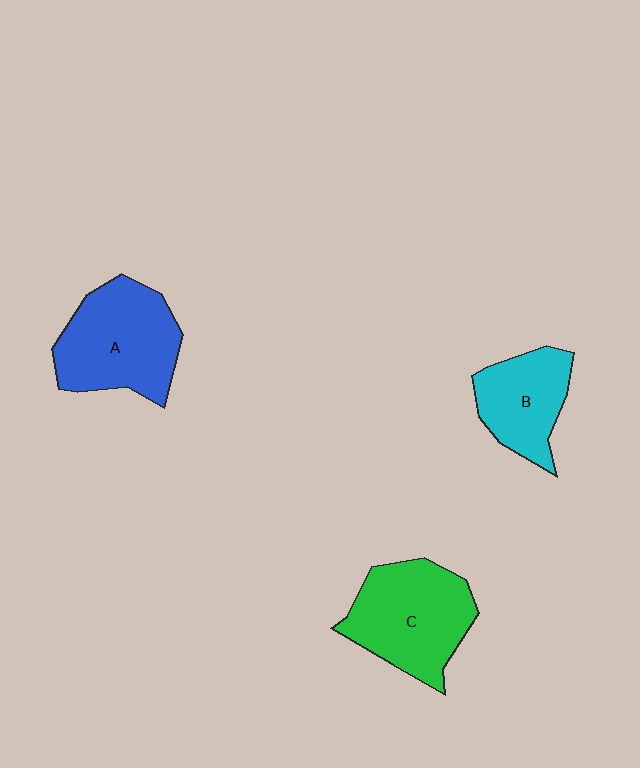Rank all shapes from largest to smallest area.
From largest to smallest: A (blue), C (green), B (cyan).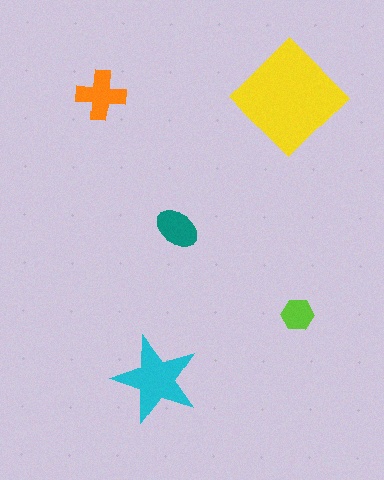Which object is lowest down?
The cyan star is bottommost.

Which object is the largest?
The yellow diamond.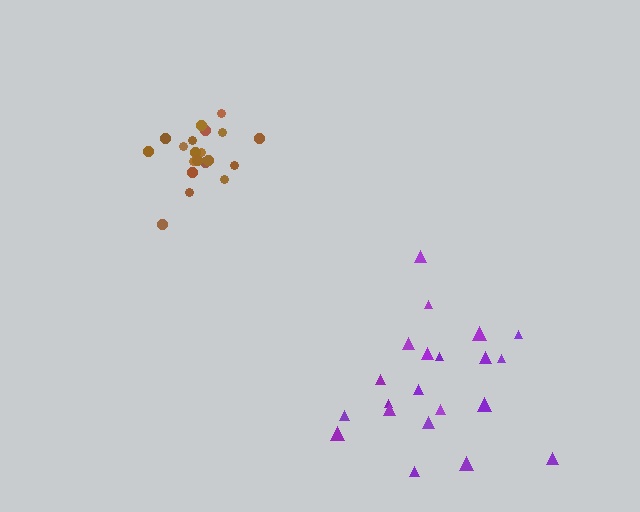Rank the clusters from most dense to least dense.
brown, purple.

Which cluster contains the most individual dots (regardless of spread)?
Purple (21).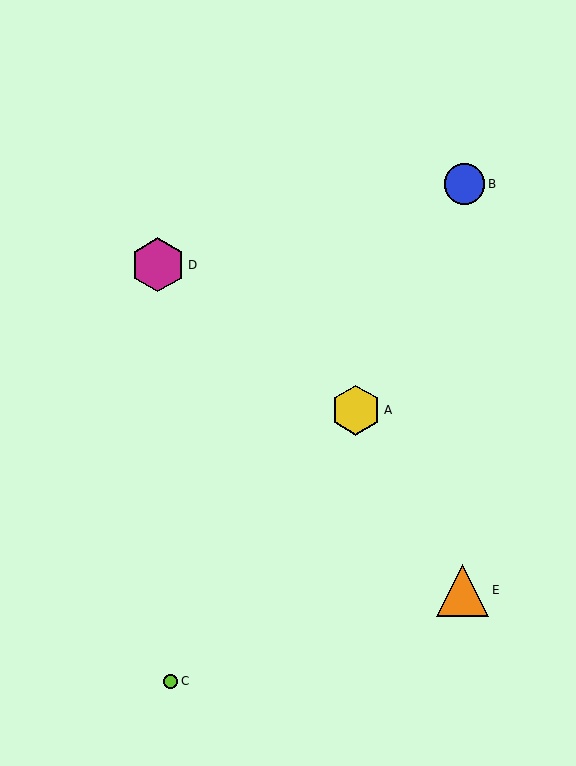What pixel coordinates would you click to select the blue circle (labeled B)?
Click at (465, 184) to select the blue circle B.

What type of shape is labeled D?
Shape D is a magenta hexagon.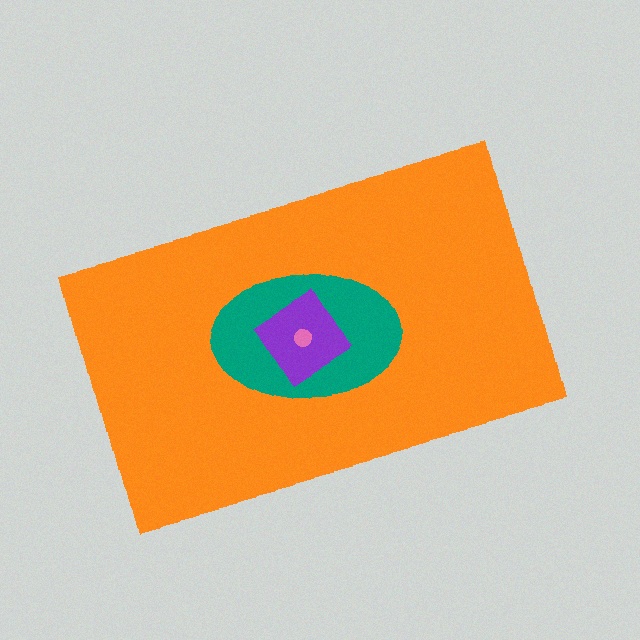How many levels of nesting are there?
4.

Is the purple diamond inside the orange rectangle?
Yes.